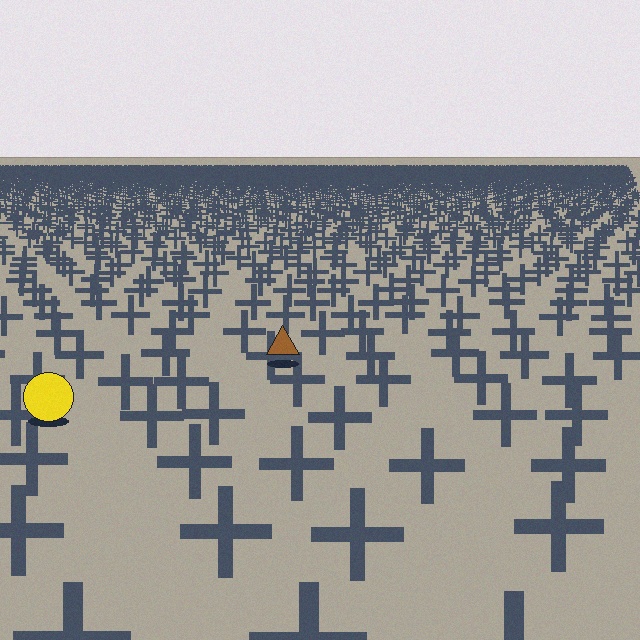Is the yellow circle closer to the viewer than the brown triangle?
Yes. The yellow circle is closer — you can tell from the texture gradient: the ground texture is coarser near it.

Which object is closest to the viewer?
The yellow circle is closest. The texture marks near it are larger and more spread out.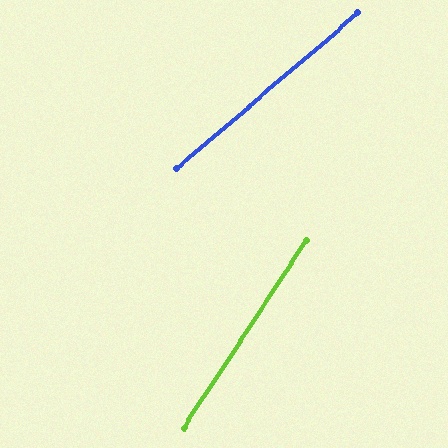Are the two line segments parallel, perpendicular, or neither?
Neither parallel nor perpendicular — they differ by about 16°.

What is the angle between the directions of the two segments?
Approximately 16 degrees.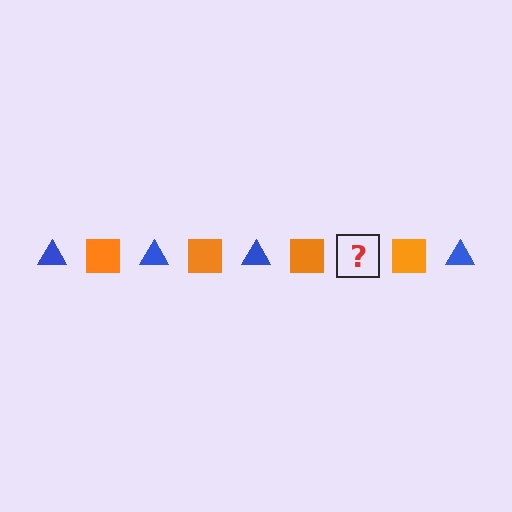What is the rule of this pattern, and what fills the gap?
The rule is that the pattern alternates between blue triangle and orange square. The gap should be filled with a blue triangle.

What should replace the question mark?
The question mark should be replaced with a blue triangle.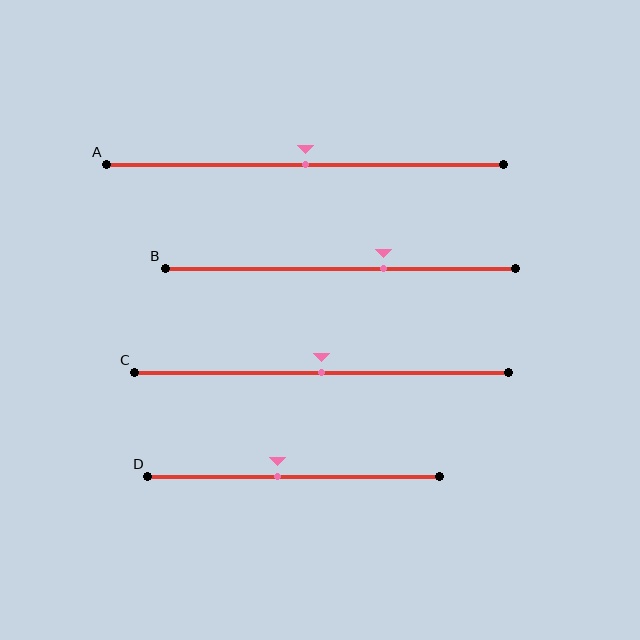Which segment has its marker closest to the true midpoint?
Segment A has its marker closest to the true midpoint.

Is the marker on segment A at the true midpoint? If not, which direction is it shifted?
Yes, the marker on segment A is at the true midpoint.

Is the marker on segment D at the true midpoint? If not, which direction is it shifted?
No, the marker on segment D is shifted to the left by about 5% of the segment length.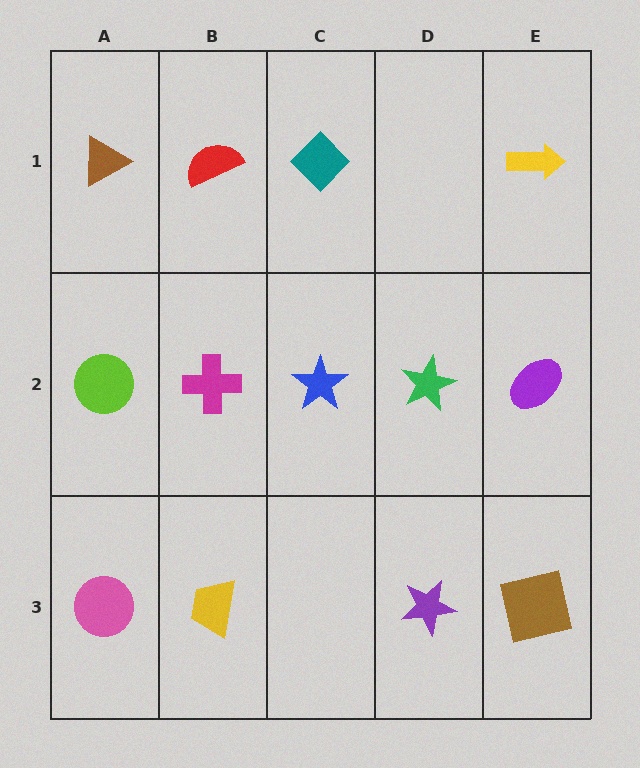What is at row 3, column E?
A brown square.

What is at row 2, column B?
A magenta cross.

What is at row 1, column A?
A brown triangle.